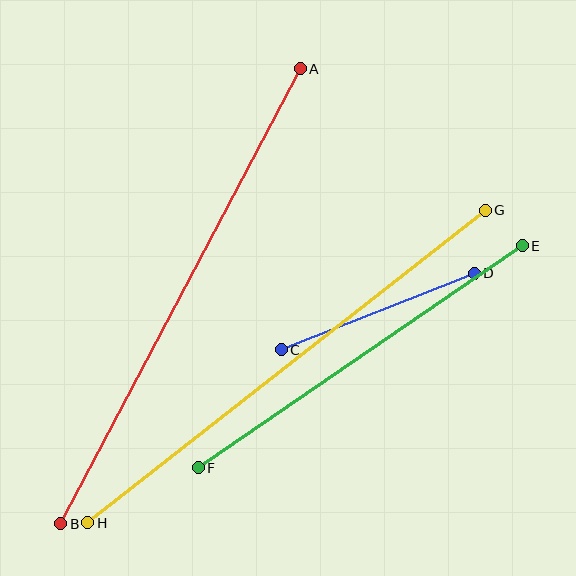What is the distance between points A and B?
The distance is approximately 514 pixels.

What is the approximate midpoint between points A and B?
The midpoint is at approximately (180, 296) pixels.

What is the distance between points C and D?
The distance is approximately 208 pixels.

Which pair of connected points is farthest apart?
Points A and B are farthest apart.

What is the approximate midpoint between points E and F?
The midpoint is at approximately (360, 357) pixels.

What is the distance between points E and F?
The distance is approximately 393 pixels.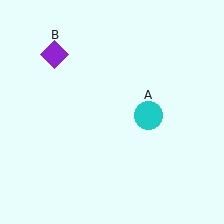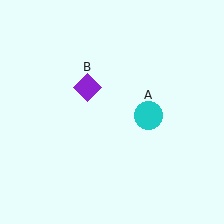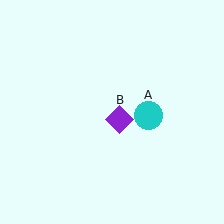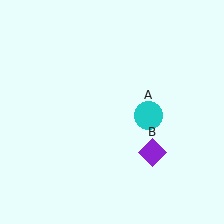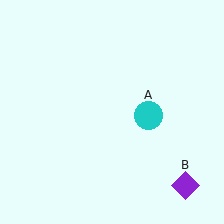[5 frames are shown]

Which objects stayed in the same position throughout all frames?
Cyan circle (object A) remained stationary.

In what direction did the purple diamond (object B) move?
The purple diamond (object B) moved down and to the right.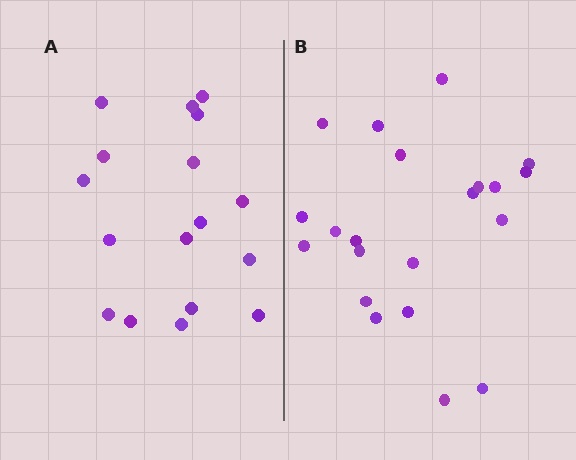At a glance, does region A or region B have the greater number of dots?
Region B (the right region) has more dots.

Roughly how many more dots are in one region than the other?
Region B has about 4 more dots than region A.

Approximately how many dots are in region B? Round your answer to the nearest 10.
About 20 dots. (The exact count is 21, which rounds to 20.)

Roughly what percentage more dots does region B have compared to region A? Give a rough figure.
About 25% more.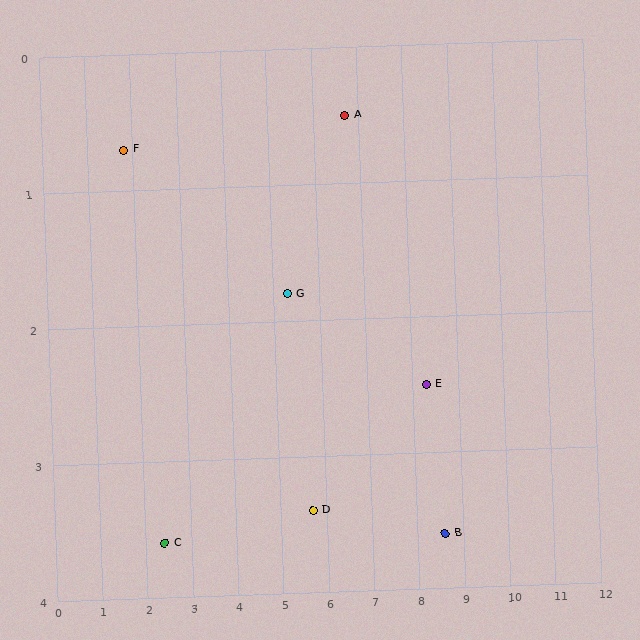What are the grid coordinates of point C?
Point C is at approximately (2.4, 3.6).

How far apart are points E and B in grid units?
Points E and B are about 1.1 grid units apart.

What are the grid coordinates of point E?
Point E is at approximately (8.3, 2.5).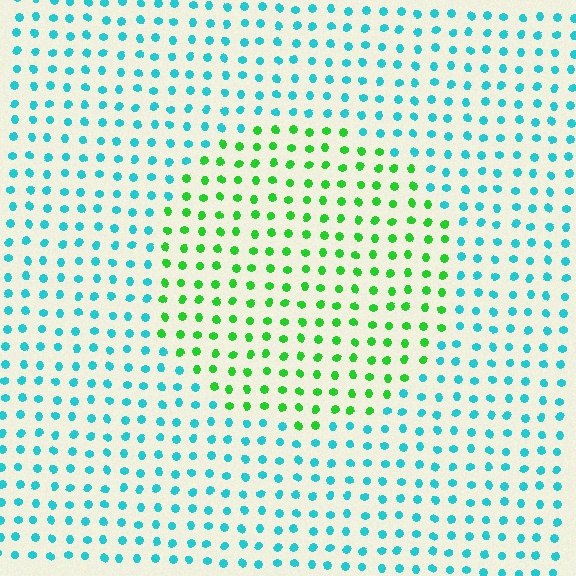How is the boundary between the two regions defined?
The boundary is defined purely by a slight shift in hue (about 60 degrees). Spacing, size, and orientation are identical on both sides.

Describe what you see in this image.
The image is filled with small cyan elements in a uniform arrangement. A circle-shaped region is visible where the elements are tinted to a slightly different hue, forming a subtle color boundary.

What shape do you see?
I see a circle.